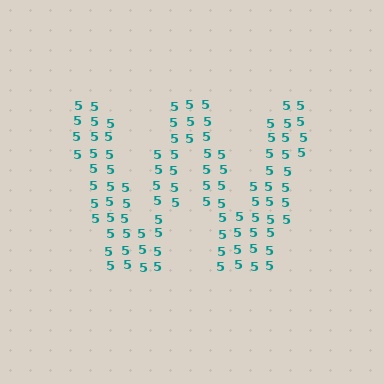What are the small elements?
The small elements are digit 5's.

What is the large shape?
The large shape is the letter W.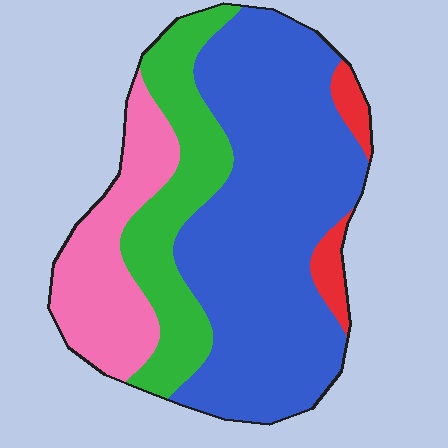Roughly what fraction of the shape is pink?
Pink takes up between a sixth and a third of the shape.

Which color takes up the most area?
Blue, at roughly 55%.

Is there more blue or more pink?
Blue.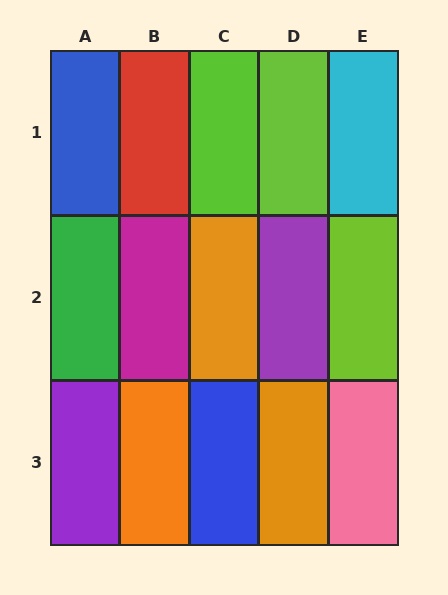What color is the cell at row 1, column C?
Lime.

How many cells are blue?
2 cells are blue.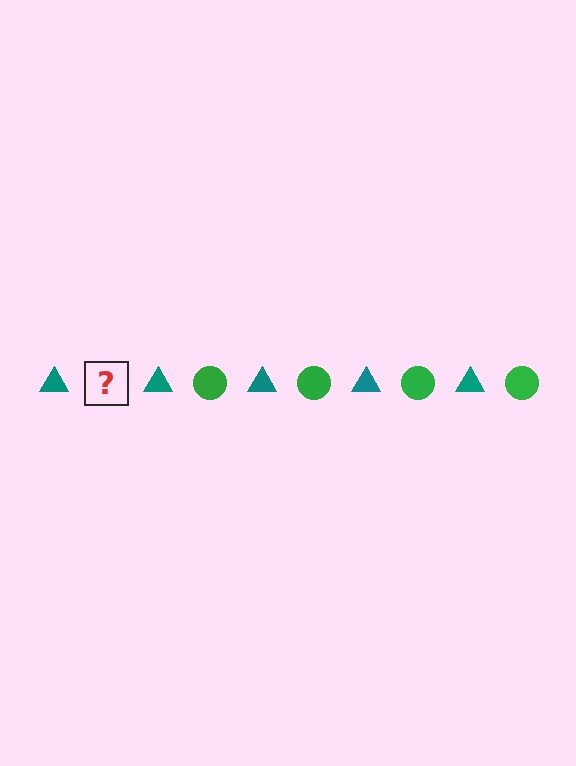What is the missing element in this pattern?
The missing element is a green circle.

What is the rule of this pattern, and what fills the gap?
The rule is that the pattern alternates between teal triangle and green circle. The gap should be filled with a green circle.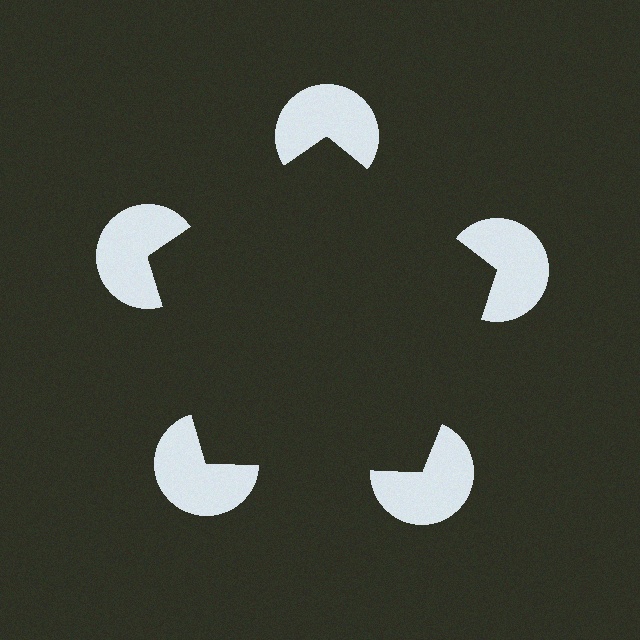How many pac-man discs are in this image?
There are 5 — one at each vertex of the illusory pentagon.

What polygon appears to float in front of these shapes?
An illusory pentagon — its edges are inferred from the aligned wedge cuts in the pac-man discs, not physically drawn.